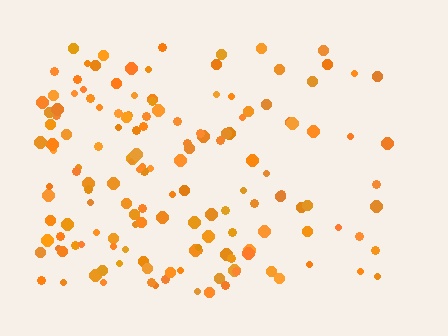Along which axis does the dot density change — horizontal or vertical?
Horizontal.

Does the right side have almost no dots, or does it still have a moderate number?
Still a moderate number, just noticeably fewer than the left.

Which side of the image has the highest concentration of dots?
The left.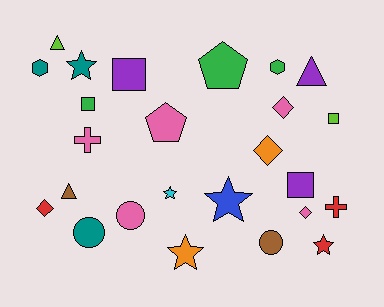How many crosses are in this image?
There are 2 crosses.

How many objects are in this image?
There are 25 objects.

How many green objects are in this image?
There are 3 green objects.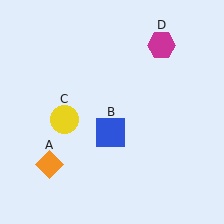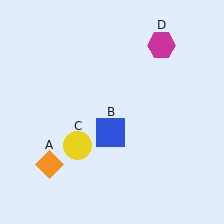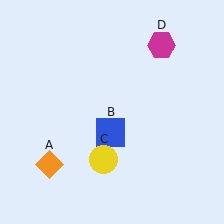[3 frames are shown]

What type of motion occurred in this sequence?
The yellow circle (object C) rotated counterclockwise around the center of the scene.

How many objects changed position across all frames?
1 object changed position: yellow circle (object C).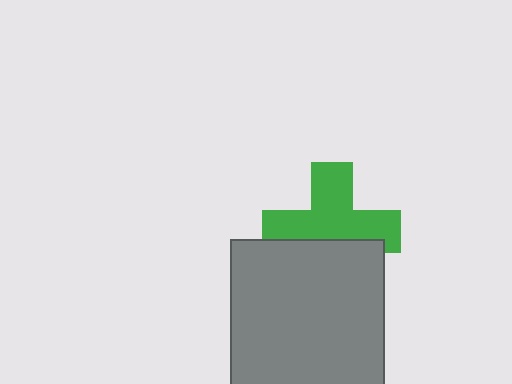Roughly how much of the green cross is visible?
About half of it is visible (roughly 63%).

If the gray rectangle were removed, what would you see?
You would see the complete green cross.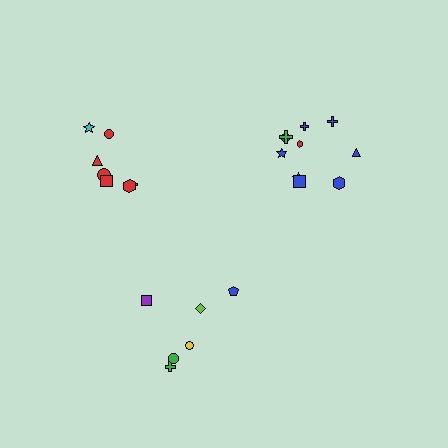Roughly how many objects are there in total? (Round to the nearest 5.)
Roughly 25 objects in total.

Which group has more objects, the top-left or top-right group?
The top-right group.